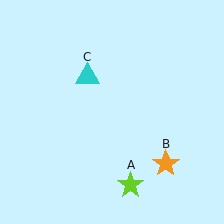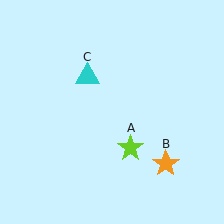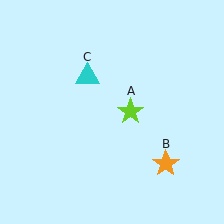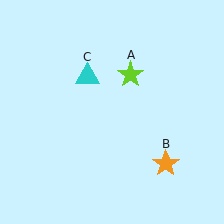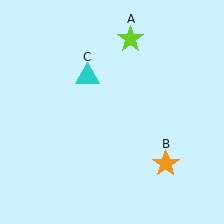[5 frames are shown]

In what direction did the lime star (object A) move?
The lime star (object A) moved up.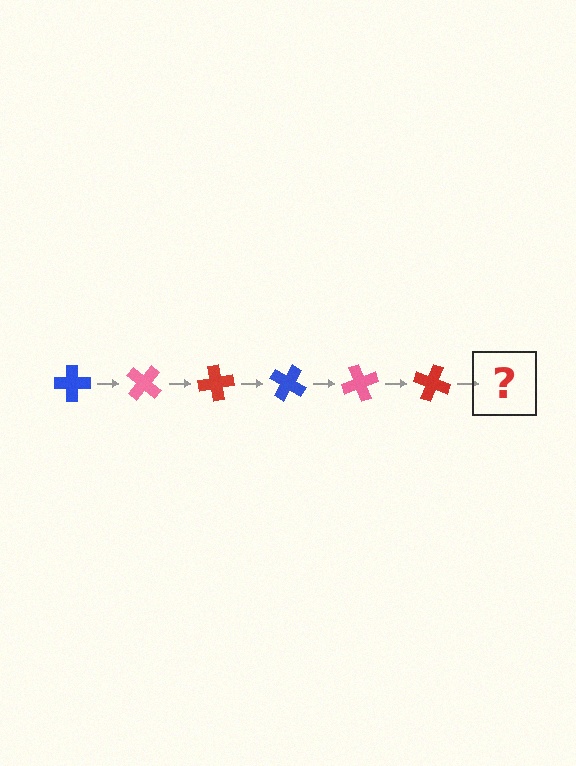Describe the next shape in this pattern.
It should be a blue cross, rotated 240 degrees from the start.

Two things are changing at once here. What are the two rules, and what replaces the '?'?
The two rules are that it rotates 40 degrees each step and the color cycles through blue, pink, and red. The '?' should be a blue cross, rotated 240 degrees from the start.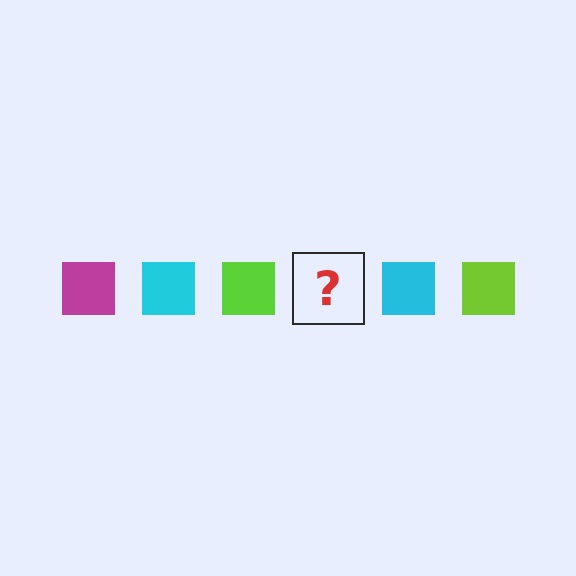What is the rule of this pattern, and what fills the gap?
The rule is that the pattern cycles through magenta, cyan, lime squares. The gap should be filled with a magenta square.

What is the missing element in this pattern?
The missing element is a magenta square.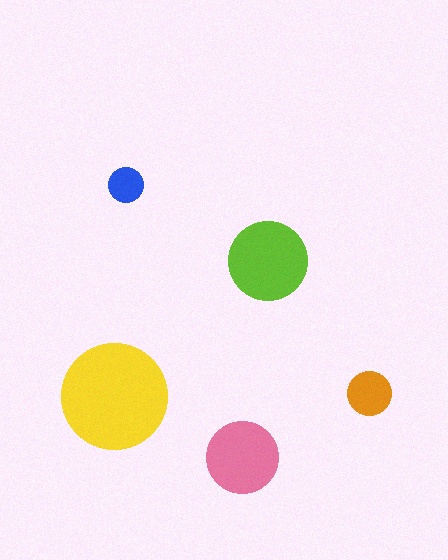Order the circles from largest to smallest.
the yellow one, the lime one, the pink one, the orange one, the blue one.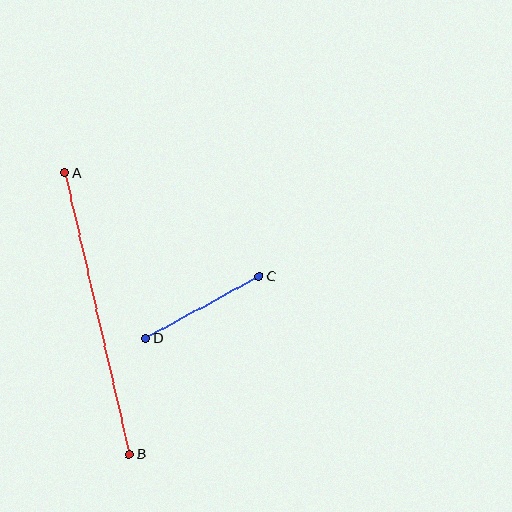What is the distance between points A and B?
The distance is approximately 288 pixels.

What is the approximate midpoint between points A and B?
The midpoint is at approximately (97, 313) pixels.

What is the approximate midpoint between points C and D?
The midpoint is at approximately (202, 307) pixels.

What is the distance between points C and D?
The distance is approximately 130 pixels.